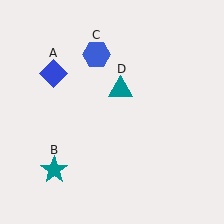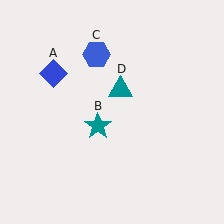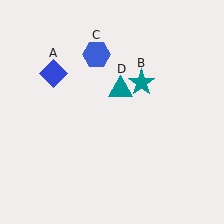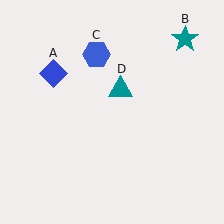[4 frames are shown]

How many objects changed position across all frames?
1 object changed position: teal star (object B).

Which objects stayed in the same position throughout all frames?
Blue diamond (object A) and blue hexagon (object C) and teal triangle (object D) remained stationary.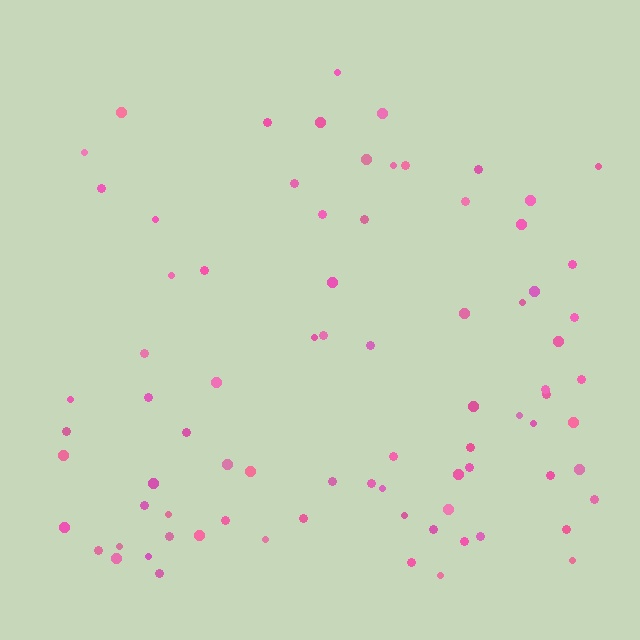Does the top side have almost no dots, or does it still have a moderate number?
Still a moderate number, just noticeably fewer than the bottom.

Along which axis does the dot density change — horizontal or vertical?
Vertical.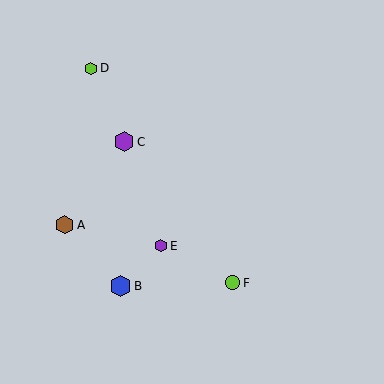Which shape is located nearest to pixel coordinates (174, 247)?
The purple hexagon (labeled E) at (161, 246) is nearest to that location.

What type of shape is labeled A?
Shape A is a brown hexagon.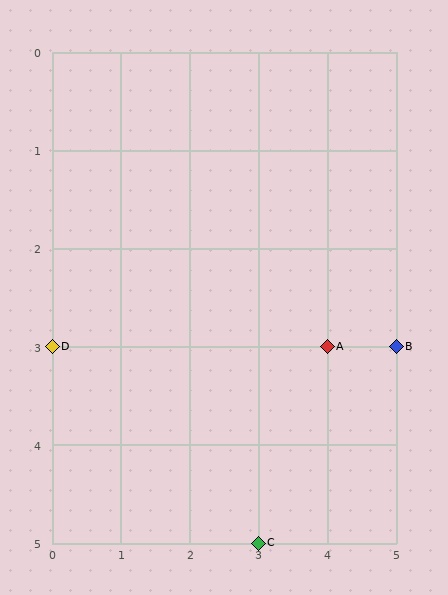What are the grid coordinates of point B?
Point B is at grid coordinates (5, 3).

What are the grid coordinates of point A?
Point A is at grid coordinates (4, 3).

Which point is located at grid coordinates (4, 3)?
Point A is at (4, 3).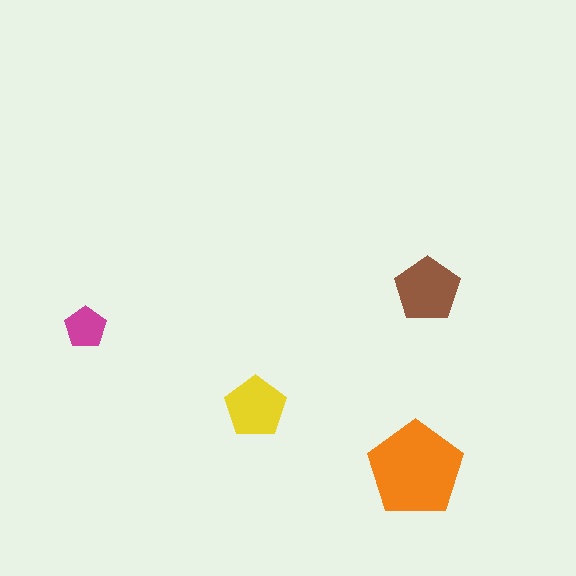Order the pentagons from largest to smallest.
the orange one, the brown one, the yellow one, the magenta one.